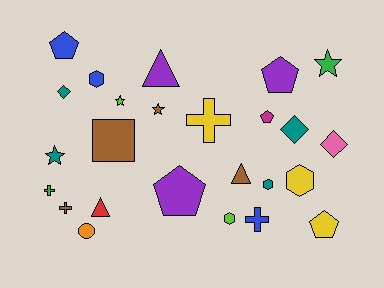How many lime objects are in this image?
There are 2 lime objects.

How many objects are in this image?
There are 25 objects.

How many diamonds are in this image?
There are 3 diamonds.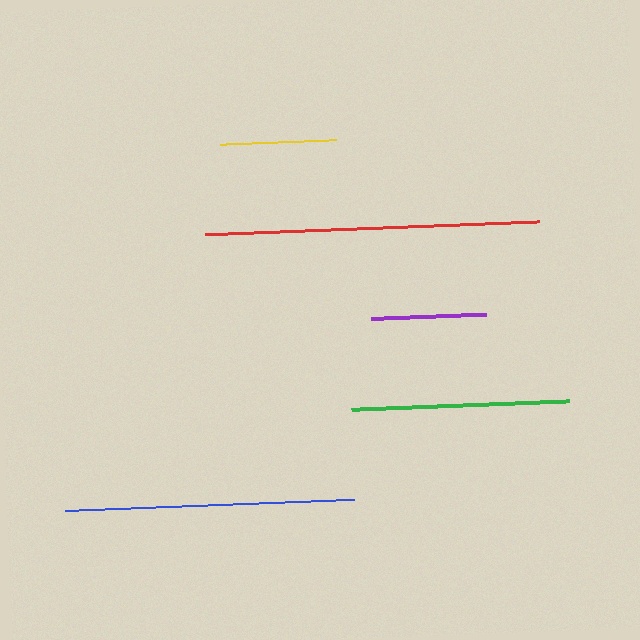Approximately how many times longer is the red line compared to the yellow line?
The red line is approximately 2.9 times the length of the yellow line.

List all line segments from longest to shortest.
From longest to shortest: red, blue, green, yellow, purple.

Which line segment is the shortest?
The purple line is the shortest at approximately 116 pixels.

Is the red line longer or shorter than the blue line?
The red line is longer than the blue line.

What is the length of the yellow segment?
The yellow segment is approximately 117 pixels long.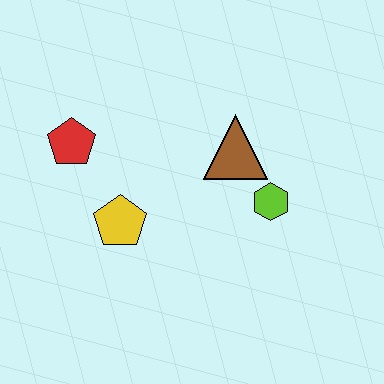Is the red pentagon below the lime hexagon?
No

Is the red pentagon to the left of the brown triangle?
Yes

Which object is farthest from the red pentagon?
The lime hexagon is farthest from the red pentagon.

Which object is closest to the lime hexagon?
The brown triangle is closest to the lime hexagon.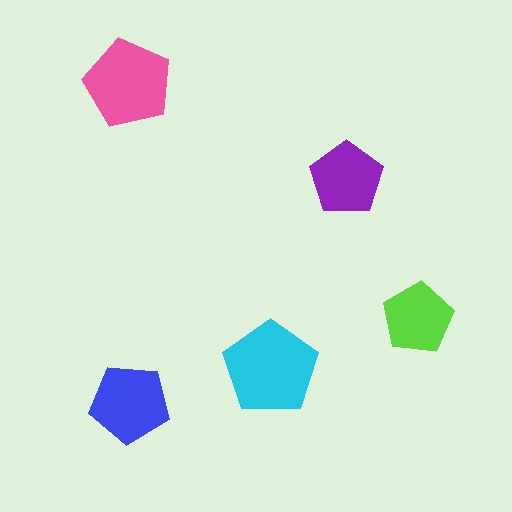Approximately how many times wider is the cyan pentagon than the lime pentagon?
About 1.5 times wider.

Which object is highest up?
The pink pentagon is topmost.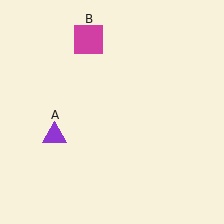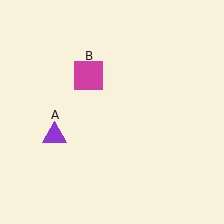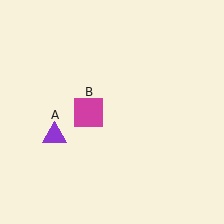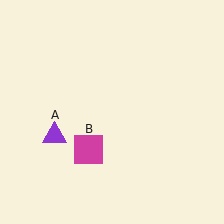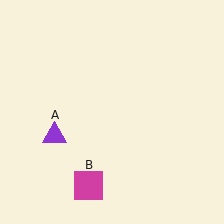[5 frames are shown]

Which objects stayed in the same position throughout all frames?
Purple triangle (object A) remained stationary.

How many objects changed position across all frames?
1 object changed position: magenta square (object B).